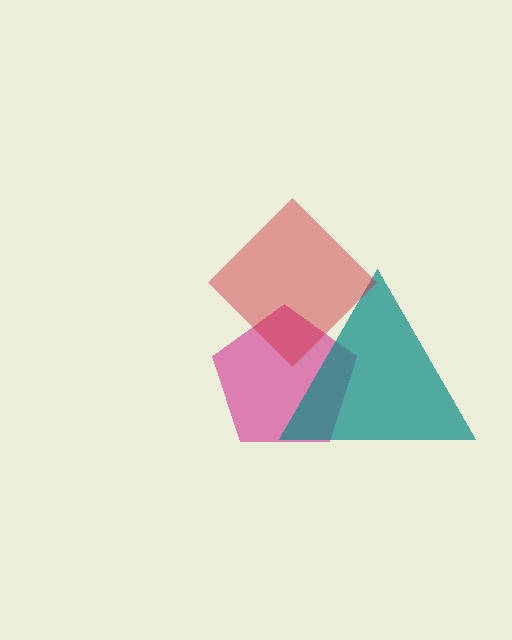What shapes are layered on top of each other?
The layered shapes are: a magenta pentagon, a teal triangle, a red diamond.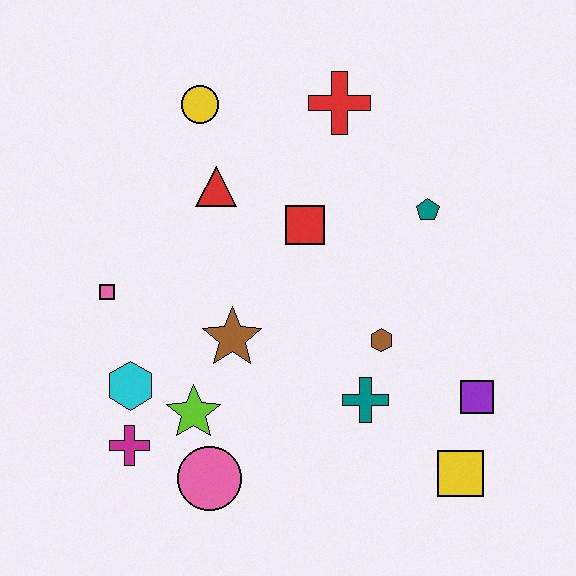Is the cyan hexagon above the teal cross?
Yes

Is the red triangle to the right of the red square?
No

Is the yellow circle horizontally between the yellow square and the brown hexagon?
No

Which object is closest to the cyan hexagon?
The magenta cross is closest to the cyan hexagon.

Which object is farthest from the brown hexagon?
The yellow circle is farthest from the brown hexagon.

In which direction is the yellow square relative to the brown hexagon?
The yellow square is below the brown hexagon.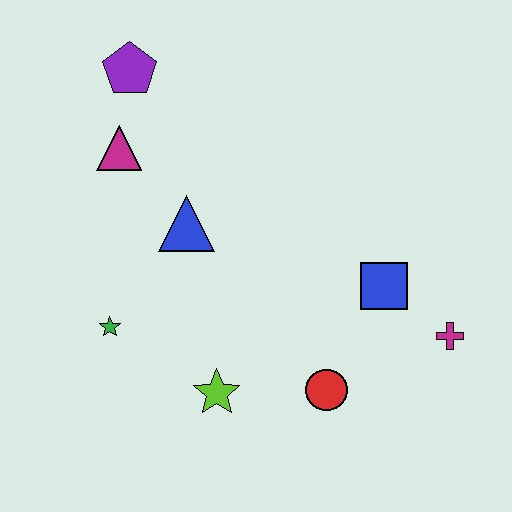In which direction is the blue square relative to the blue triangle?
The blue square is to the right of the blue triangle.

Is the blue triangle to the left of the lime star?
Yes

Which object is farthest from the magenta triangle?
The magenta cross is farthest from the magenta triangle.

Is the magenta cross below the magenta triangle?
Yes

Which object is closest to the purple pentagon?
The magenta triangle is closest to the purple pentagon.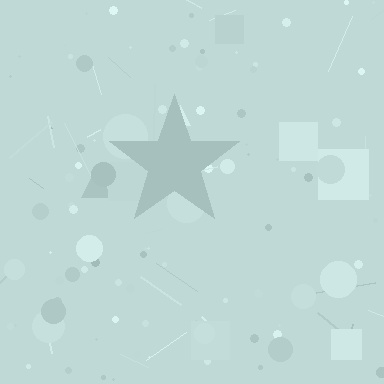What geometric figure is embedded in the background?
A star is embedded in the background.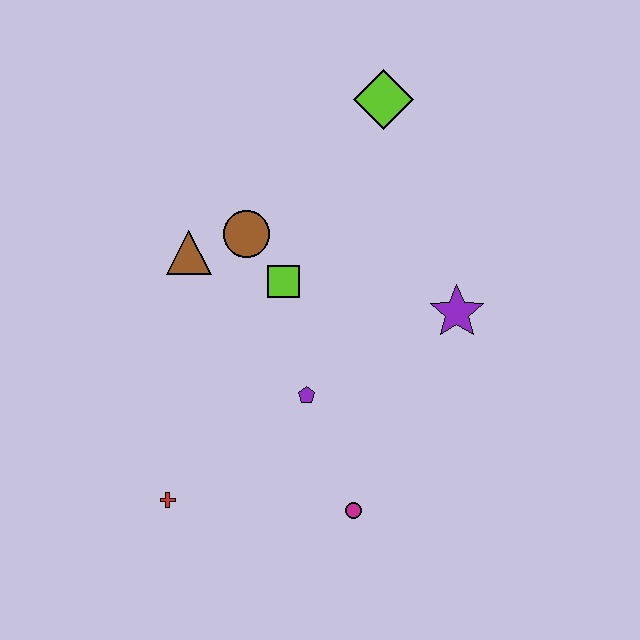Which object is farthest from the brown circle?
The magenta circle is farthest from the brown circle.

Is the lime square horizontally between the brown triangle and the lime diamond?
Yes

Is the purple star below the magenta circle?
No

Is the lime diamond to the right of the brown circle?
Yes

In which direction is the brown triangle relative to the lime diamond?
The brown triangle is to the left of the lime diamond.